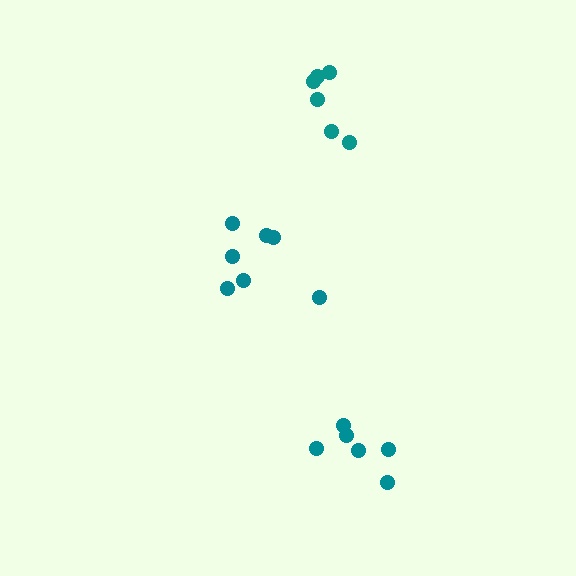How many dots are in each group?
Group 1: 7 dots, Group 2: 6 dots, Group 3: 6 dots (19 total).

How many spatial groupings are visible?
There are 3 spatial groupings.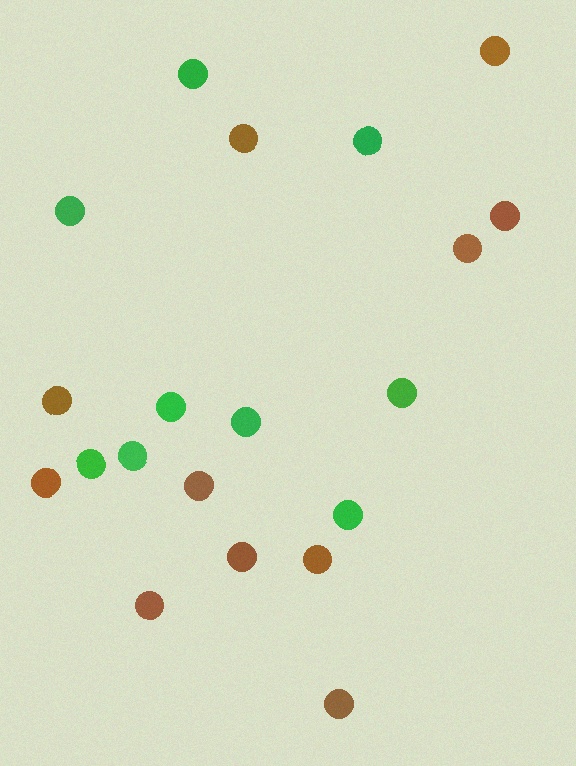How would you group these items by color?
There are 2 groups: one group of green circles (9) and one group of brown circles (11).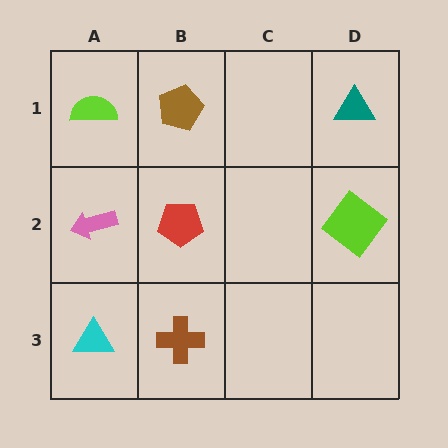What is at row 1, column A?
A lime semicircle.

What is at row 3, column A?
A cyan triangle.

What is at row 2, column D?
A lime diamond.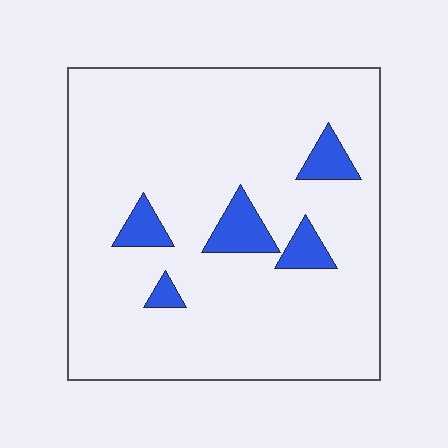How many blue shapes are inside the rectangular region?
5.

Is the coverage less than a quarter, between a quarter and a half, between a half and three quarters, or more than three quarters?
Less than a quarter.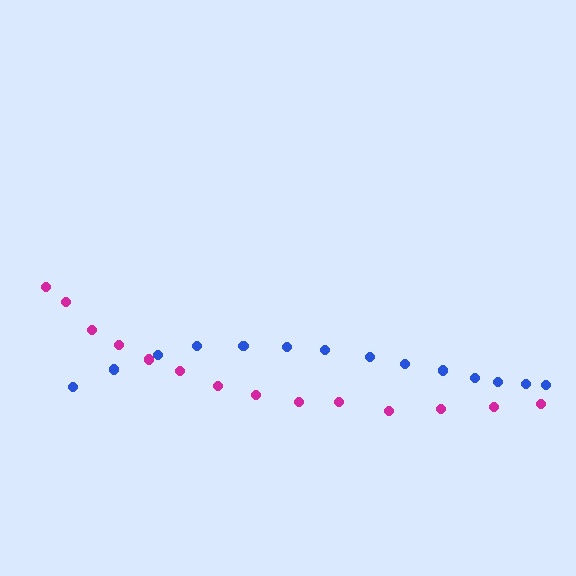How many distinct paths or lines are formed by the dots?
There are 2 distinct paths.